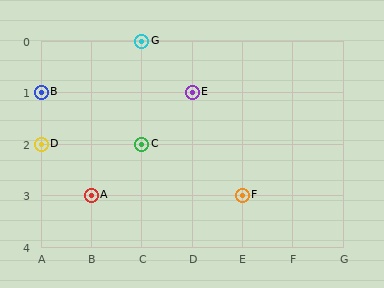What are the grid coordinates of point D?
Point D is at grid coordinates (A, 2).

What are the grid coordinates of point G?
Point G is at grid coordinates (C, 0).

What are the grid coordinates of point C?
Point C is at grid coordinates (C, 2).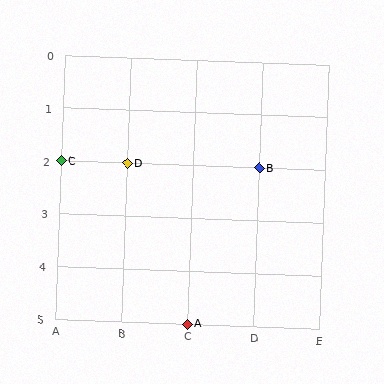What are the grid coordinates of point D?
Point D is at grid coordinates (B, 2).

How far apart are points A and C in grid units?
Points A and C are 2 columns and 3 rows apart (about 3.6 grid units diagonally).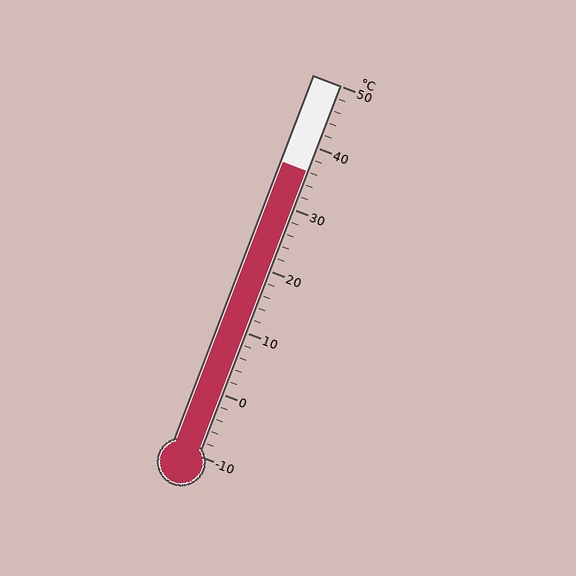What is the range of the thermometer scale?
The thermometer scale ranges from -10°C to 50°C.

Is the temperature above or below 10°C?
The temperature is above 10°C.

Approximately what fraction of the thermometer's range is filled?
The thermometer is filled to approximately 75% of its range.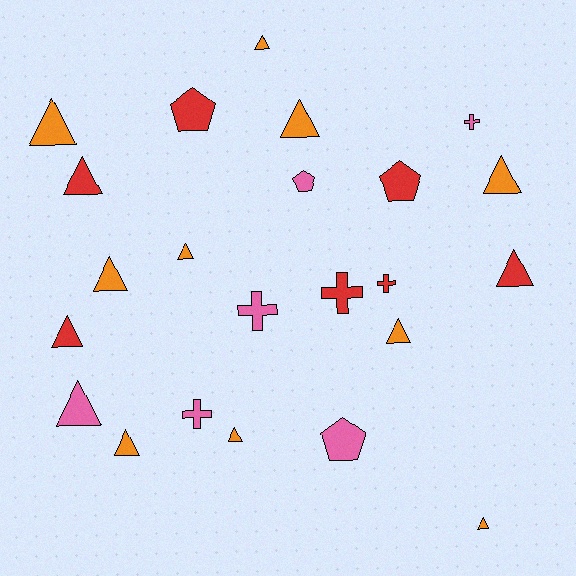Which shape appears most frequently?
Triangle, with 14 objects.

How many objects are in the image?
There are 23 objects.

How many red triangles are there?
There are 3 red triangles.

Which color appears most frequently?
Orange, with 10 objects.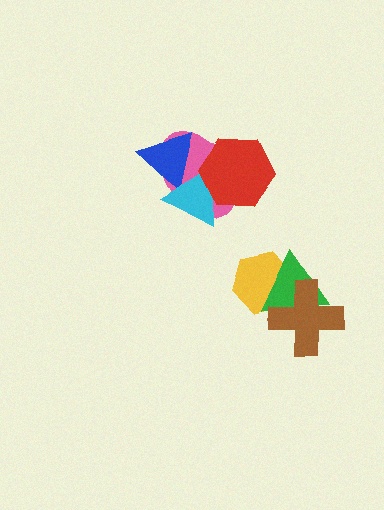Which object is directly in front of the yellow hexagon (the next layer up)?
The green triangle is directly in front of the yellow hexagon.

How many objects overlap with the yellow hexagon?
2 objects overlap with the yellow hexagon.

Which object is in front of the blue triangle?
The cyan triangle is in front of the blue triangle.